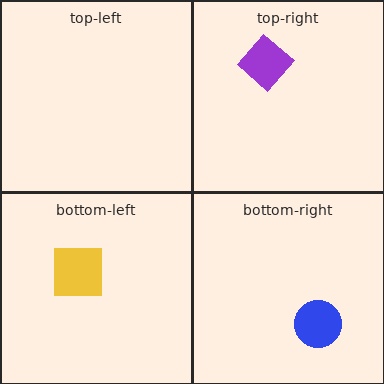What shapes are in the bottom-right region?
The blue circle.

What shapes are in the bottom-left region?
The yellow square.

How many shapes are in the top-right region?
1.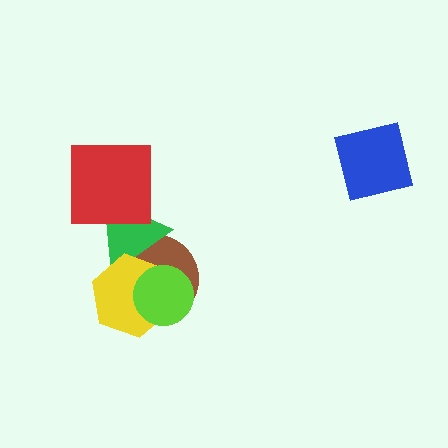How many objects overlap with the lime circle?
2 objects overlap with the lime circle.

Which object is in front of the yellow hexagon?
The lime circle is in front of the yellow hexagon.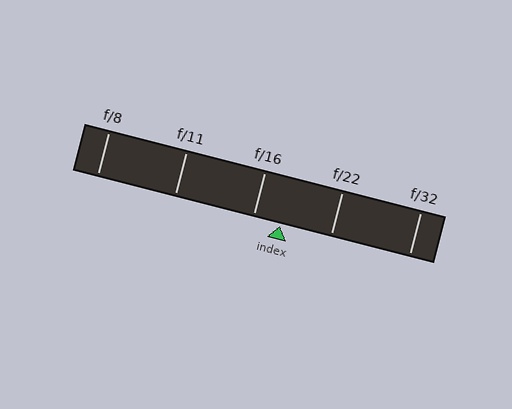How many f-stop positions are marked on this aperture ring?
There are 5 f-stop positions marked.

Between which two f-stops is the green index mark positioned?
The index mark is between f/16 and f/22.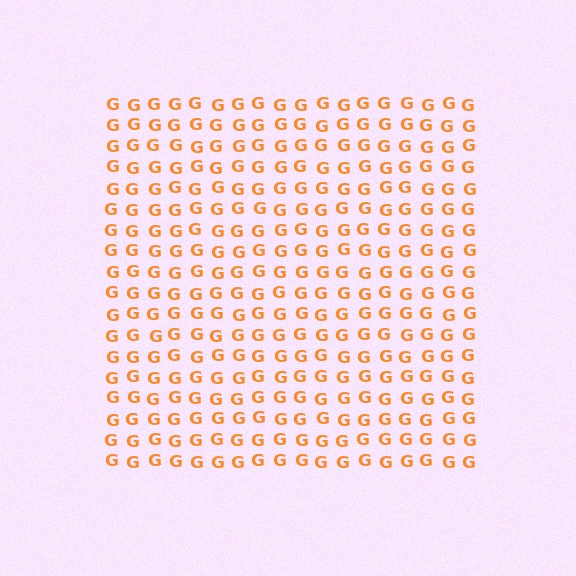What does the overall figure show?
The overall figure shows a square.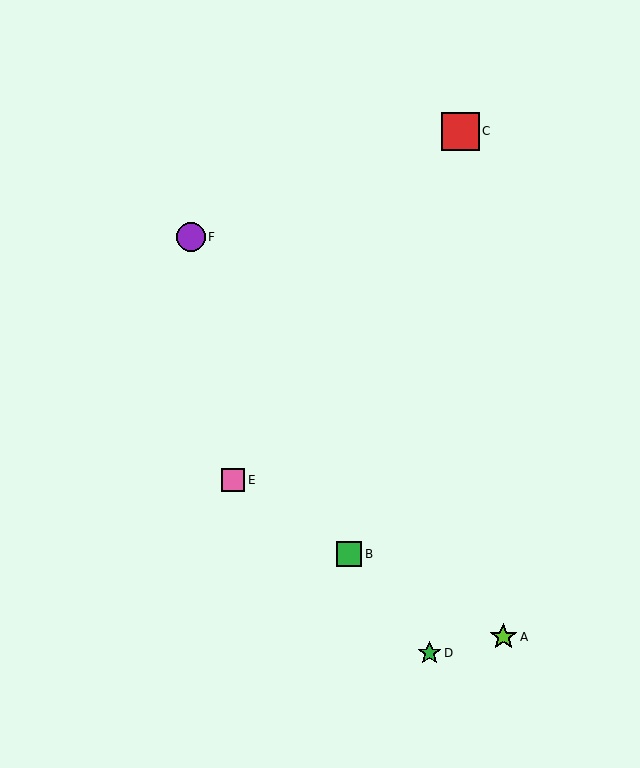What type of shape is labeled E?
Shape E is a pink square.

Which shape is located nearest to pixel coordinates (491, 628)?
The lime star (labeled A) at (503, 637) is nearest to that location.